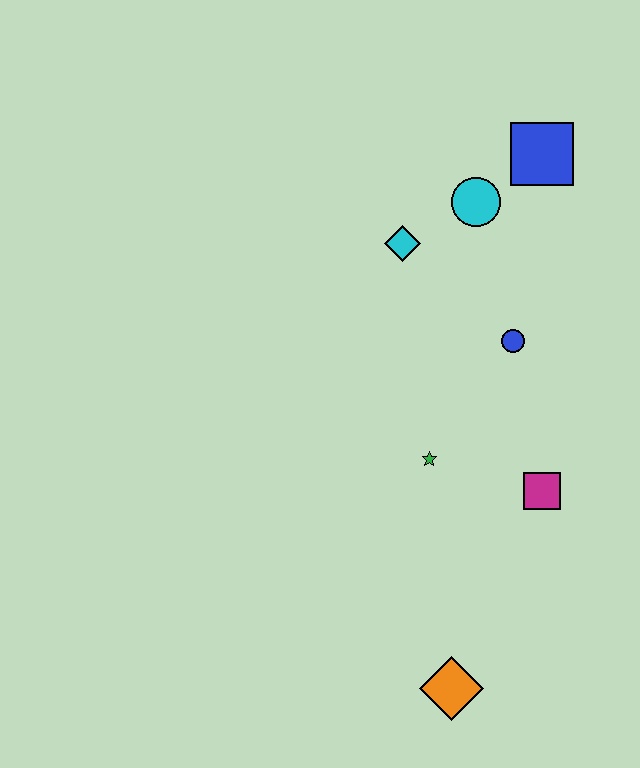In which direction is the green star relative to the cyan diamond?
The green star is below the cyan diamond.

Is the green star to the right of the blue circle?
No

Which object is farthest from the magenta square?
The blue square is farthest from the magenta square.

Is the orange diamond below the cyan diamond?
Yes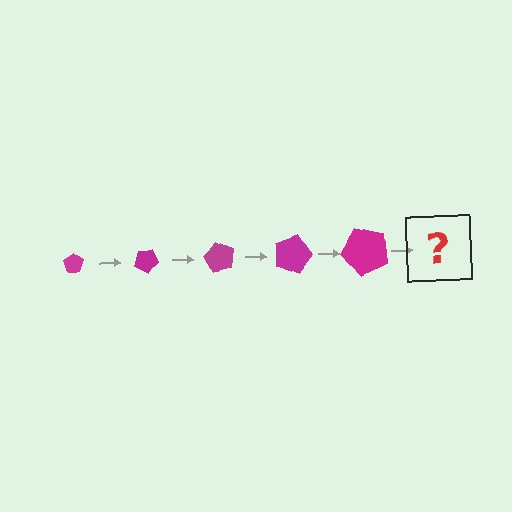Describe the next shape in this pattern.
It should be a pentagon, larger than the previous one and rotated 150 degrees from the start.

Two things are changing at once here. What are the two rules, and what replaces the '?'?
The two rules are that the pentagon grows larger each step and it rotates 30 degrees each step. The '?' should be a pentagon, larger than the previous one and rotated 150 degrees from the start.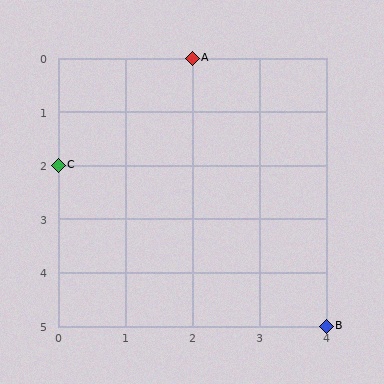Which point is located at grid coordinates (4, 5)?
Point B is at (4, 5).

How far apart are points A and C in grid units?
Points A and C are 2 columns and 2 rows apart (about 2.8 grid units diagonally).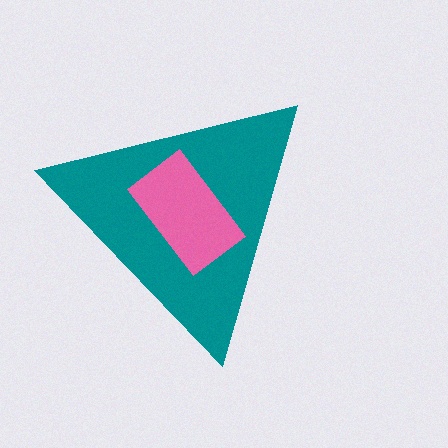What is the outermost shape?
The teal triangle.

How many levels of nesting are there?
2.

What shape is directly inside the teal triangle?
The pink rectangle.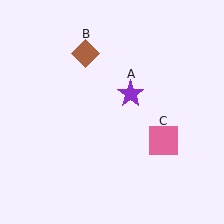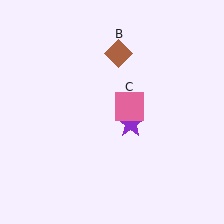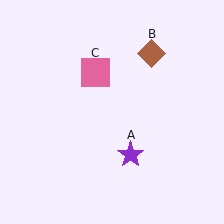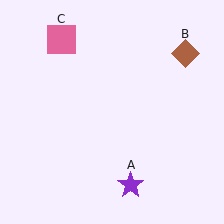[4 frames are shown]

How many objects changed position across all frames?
3 objects changed position: purple star (object A), brown diamond (object B), pink square (object C).